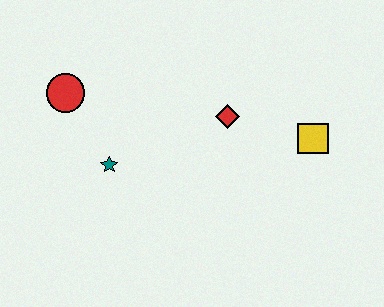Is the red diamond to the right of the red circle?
Yes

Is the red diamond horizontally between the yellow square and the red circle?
Yes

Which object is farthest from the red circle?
The yellow square is farthest from the red circle.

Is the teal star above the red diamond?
No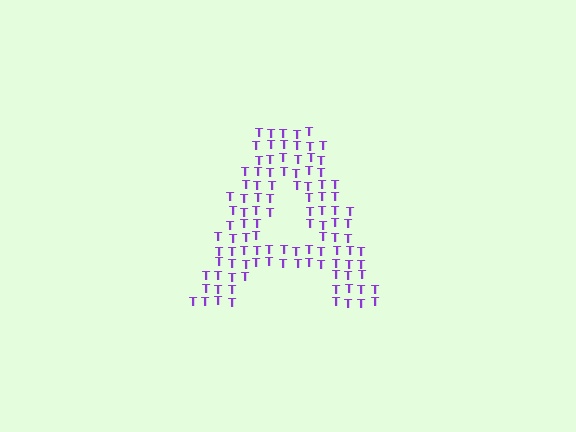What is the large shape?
The large shape is the letter A.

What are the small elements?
The small elements are letter T's.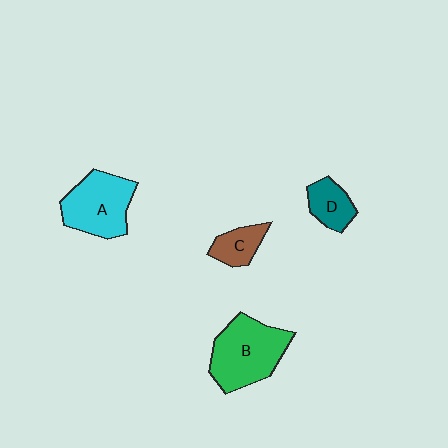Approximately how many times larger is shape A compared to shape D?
Approximately 2.1 times.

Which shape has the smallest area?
Shape C (brown).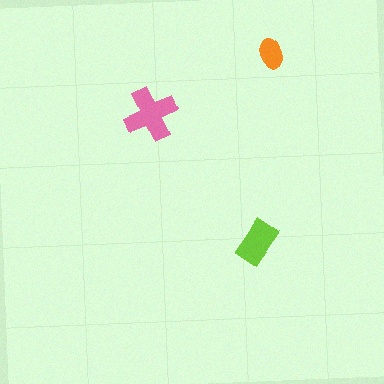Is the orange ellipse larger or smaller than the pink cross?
Smaller.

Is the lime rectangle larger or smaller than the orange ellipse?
Larger.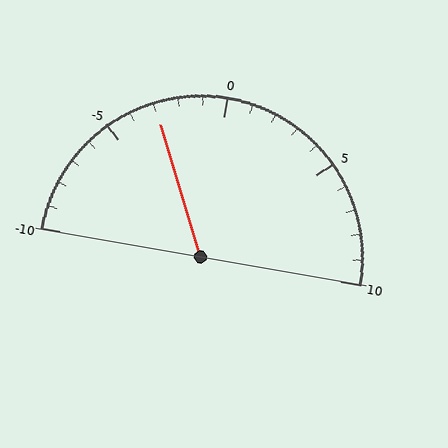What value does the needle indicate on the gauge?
The needle indicates approximately -3.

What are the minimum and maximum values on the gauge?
The gauge ranges from -10 to 10.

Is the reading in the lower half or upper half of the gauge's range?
The reading is in the lower half of the range (-10 to 10).